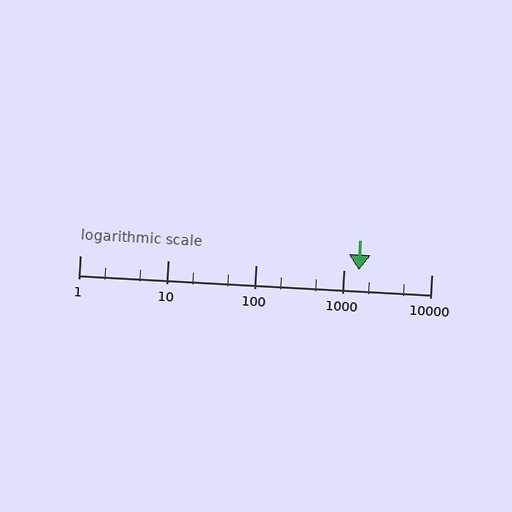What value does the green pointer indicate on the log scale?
The pointer indicates approximately 1500.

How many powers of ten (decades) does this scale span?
The scale spans 4 decades, from 1 to 10000.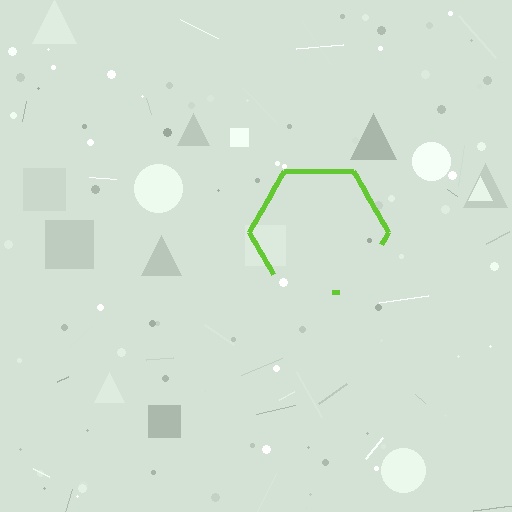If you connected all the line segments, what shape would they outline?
They would outline a hexagon.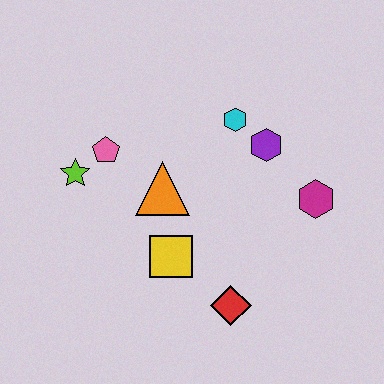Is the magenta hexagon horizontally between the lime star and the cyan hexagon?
No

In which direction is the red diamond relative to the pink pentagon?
The red diamond is below the pink pentagon.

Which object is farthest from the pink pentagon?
The magenta hexagon is farthest from the pink pentagon.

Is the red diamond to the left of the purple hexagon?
Yes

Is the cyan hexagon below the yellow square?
No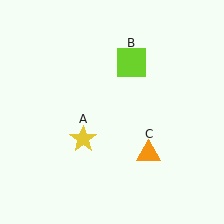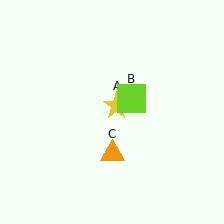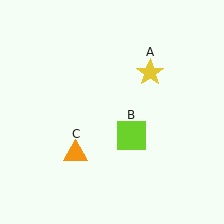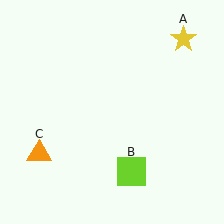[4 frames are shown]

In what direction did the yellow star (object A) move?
The yellow star (object A) moved up and to the right.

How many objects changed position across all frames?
3 objects changed position: yellow star (object A), lime square (object B), orange triangle (object C).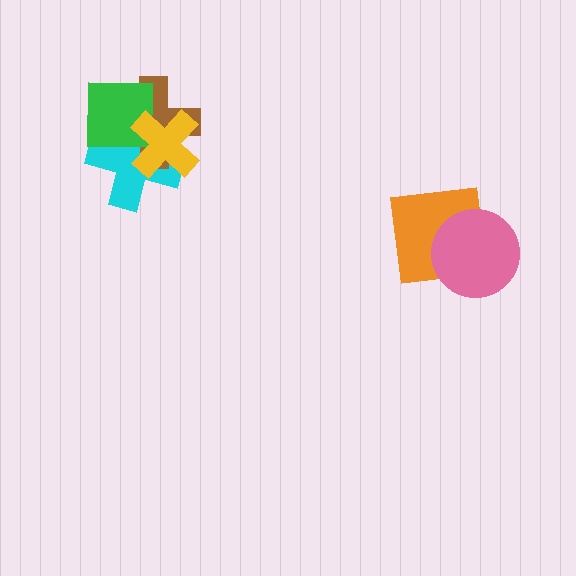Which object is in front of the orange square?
The pink circle is in front of the orange square.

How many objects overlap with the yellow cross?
3 objects overlap with the yellow cross.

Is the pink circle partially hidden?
No, no other shape covers it.